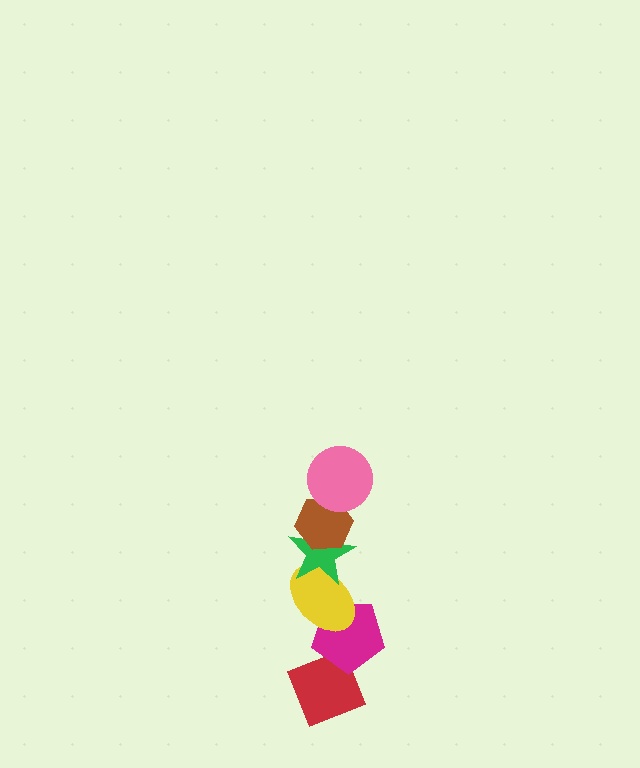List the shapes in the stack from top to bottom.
From top to bottom: the pink circle, the brown hexagon, the green star, the yellow ellipse, the magenta pentagon, the red diamond.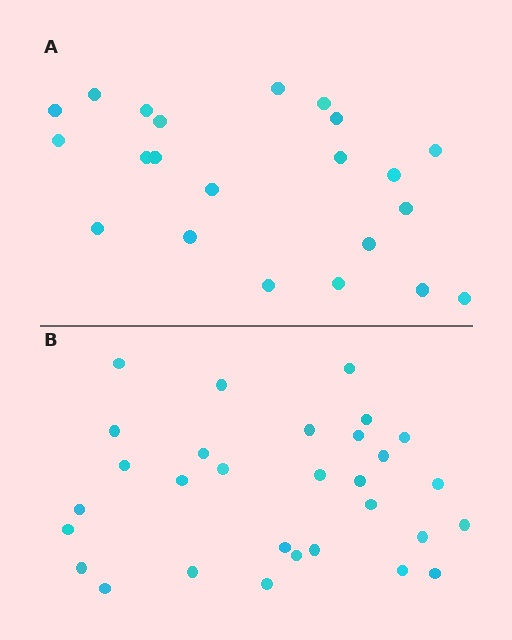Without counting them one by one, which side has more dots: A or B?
Region B (the bottom region) has more dots.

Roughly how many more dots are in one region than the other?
Region B has roughly 8 or so more dots than region A.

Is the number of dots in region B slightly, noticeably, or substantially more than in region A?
Region B has noticeably more, but not dramatically so. The ratio is roughly 1.4 to 1.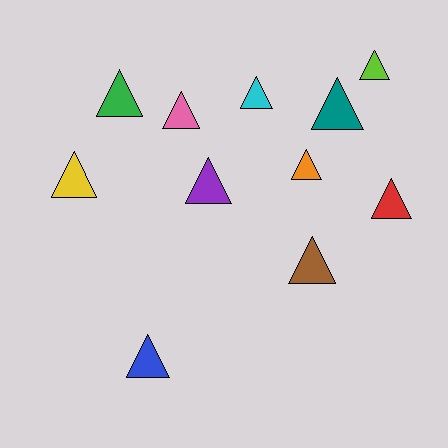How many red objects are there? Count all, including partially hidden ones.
There is 1 red object.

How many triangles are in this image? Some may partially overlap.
There are 11 triangles.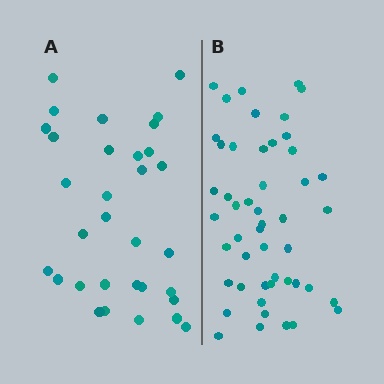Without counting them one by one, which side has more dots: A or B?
Region B (the right region) has more dots.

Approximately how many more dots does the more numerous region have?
Region B has approximately 15 more dots than region A.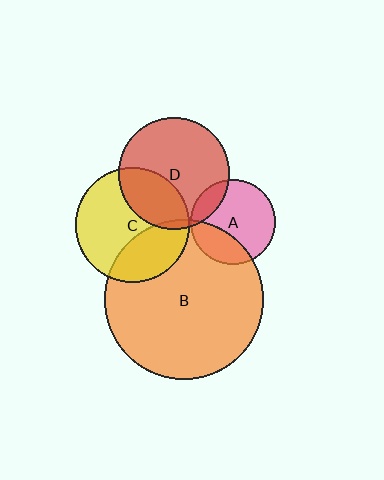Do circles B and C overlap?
Yes.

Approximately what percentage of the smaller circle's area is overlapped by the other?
Approximately 30%.